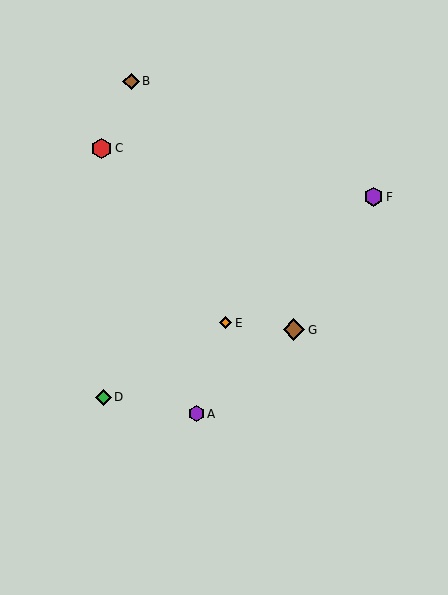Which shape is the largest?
The brown diamond (labeled G) is the largest.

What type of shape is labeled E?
Shape E is an orange diamond.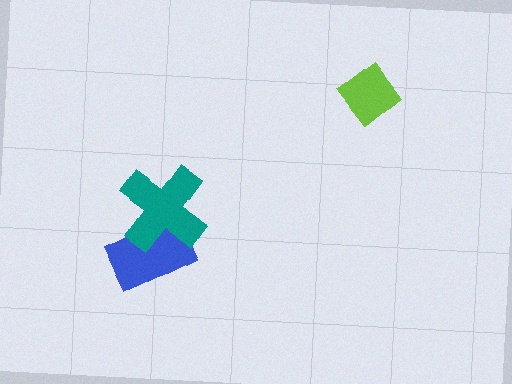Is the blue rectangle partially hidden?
Yes, it is partially covered by another shape.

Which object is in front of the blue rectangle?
The teal cross is in front of the blue rectangle.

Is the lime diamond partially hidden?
No, no other shape covers it.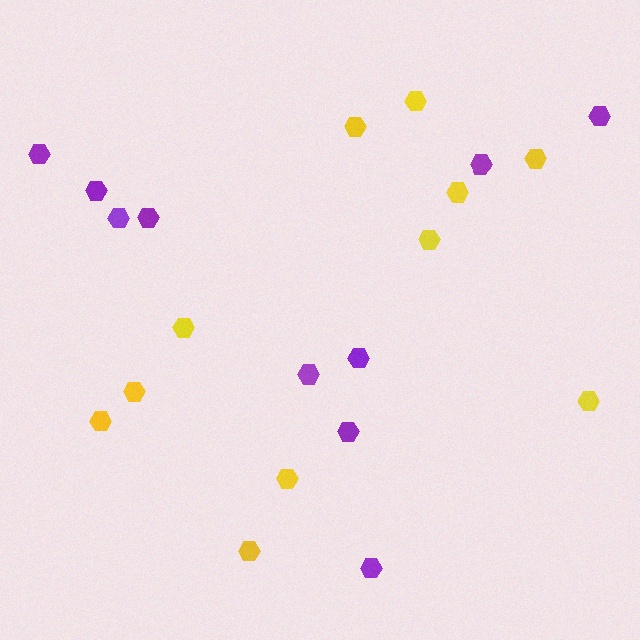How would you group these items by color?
There are 2 groups: one group of yellow hexagons (11) and one group of purple hexagons (10).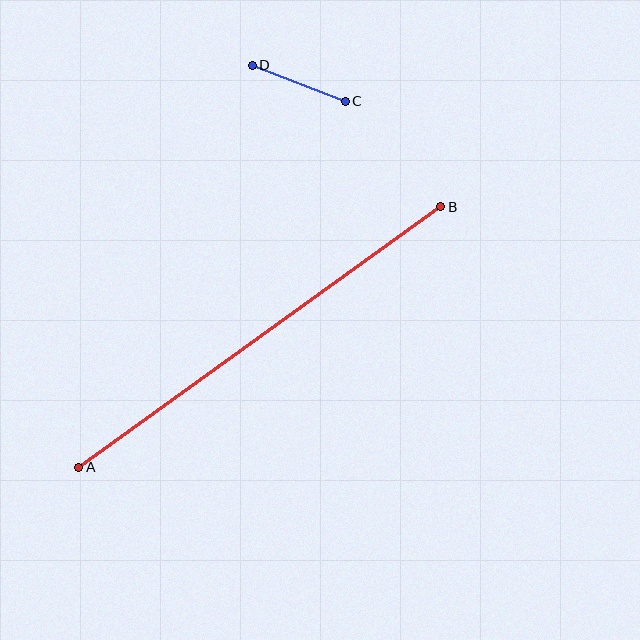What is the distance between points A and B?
The distance is approximately 446 pixels.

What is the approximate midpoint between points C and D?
The midpoint is at approximately (299, 83) pixels.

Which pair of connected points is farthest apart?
Points A and B are farthest apart.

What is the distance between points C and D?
The distance is approximately 100 pixels.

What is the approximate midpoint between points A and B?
The midpoint is at approximately (260, 337) pixels.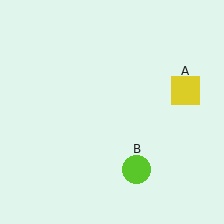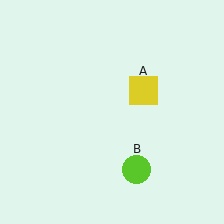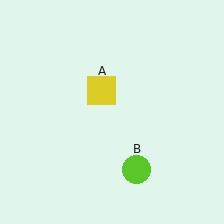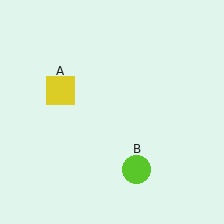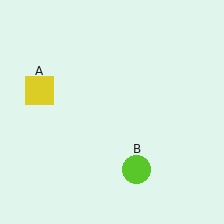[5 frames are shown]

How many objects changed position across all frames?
1 object changed position: yellow square (object A).